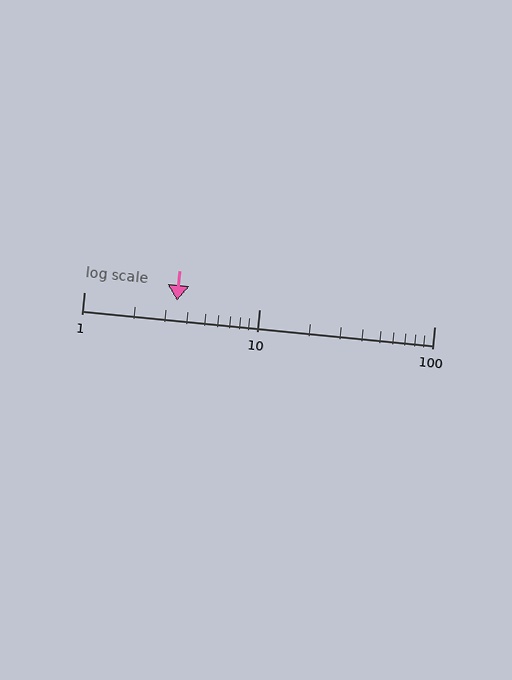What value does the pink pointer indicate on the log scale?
The pointer indicates approximately 3.4.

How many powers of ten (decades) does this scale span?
The scale spans 2 decades, from 1 to 100.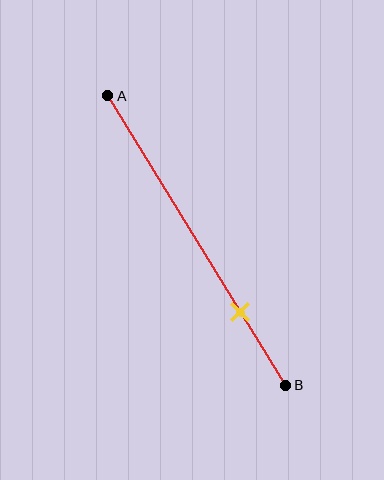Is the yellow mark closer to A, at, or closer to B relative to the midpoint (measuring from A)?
The yellow mark is closer to point B than the midpoint of segment AB.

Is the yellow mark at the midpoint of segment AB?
No, the mark is at about 75% from A, not at the 50% midpoint.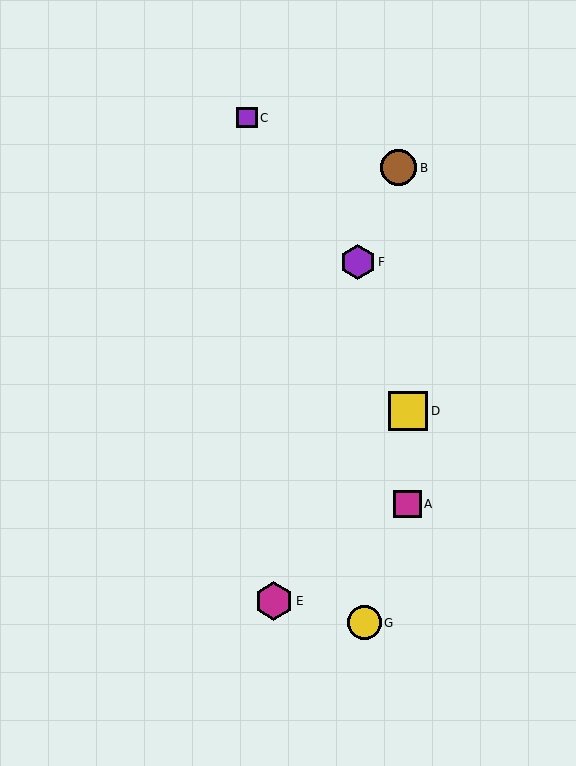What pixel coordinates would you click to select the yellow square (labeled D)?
Click at (408, 411) to select the yellow square D.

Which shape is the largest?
The yellow square (labeled D) is the largest.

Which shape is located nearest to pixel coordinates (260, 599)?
The magenta hexagon (labeled E) at (274, 601) is nearest to that location.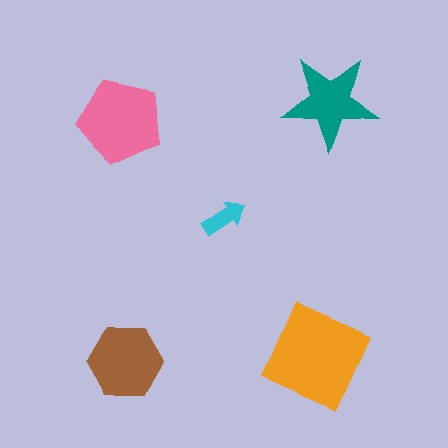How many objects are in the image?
There are 5 objects in the image.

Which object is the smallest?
The cyan arrow.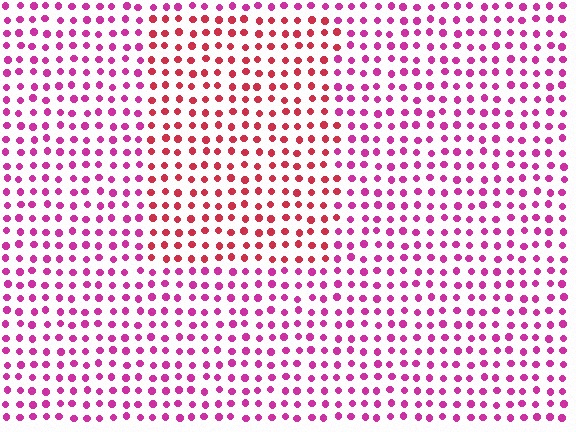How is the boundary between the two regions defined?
The boundary is defined purely by a slight shift in hue (about 34 degrees). Spacing, size, and orientation are identical on both sides.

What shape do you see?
I see a rectangle.